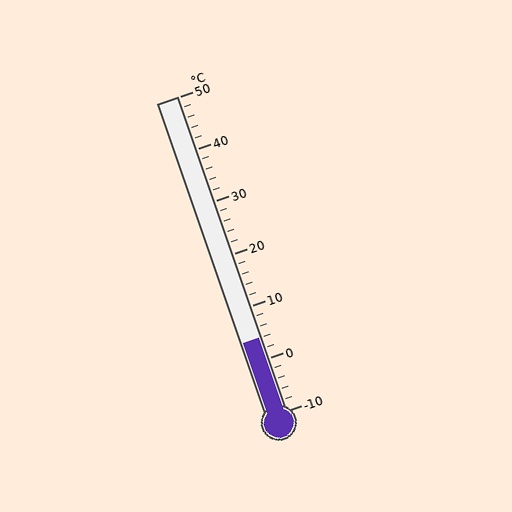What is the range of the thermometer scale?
The thermometer scale ranges from -10°C to 50°C.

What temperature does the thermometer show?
The thermometer shows approximately 4°C.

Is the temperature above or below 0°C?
The temperature is above 0°C.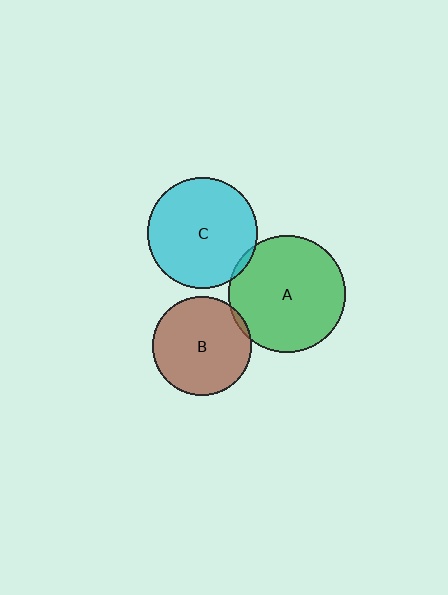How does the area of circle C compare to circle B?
Approximately 1.2 times.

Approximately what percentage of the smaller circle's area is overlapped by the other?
Approximately 5%.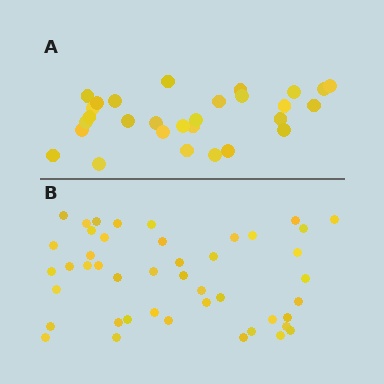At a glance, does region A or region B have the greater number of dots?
Region B (the bottom region) has more dots.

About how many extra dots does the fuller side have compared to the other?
Region B has approximately 15 more dots than region A.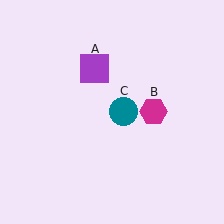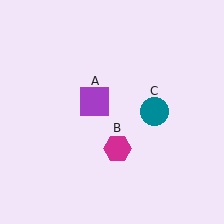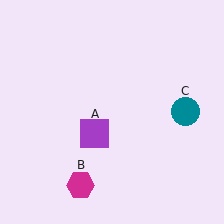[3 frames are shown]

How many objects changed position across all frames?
3 objects changed position: purple square (object A), magenta hexagon (object B), teal circle (object C).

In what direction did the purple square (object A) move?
The purple square (object A) moved down.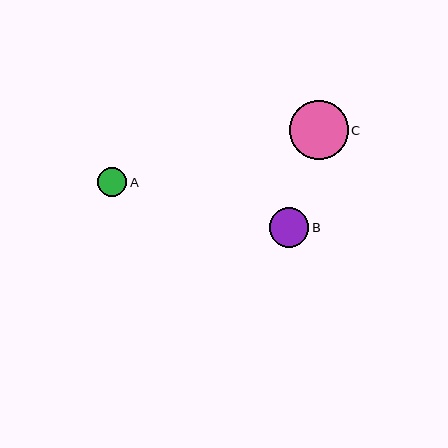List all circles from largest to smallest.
From largest to smallest: C, B, A.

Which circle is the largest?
Circle C is the largest with a size of approximately 59 pixels.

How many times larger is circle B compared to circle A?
Circle B is approximately 1.4 times the size of circle A.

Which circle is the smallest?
Circle A is the smallest with a size of approximately 29 pixels.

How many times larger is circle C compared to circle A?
Circle C is approximately 2.0 times the size of circle A.